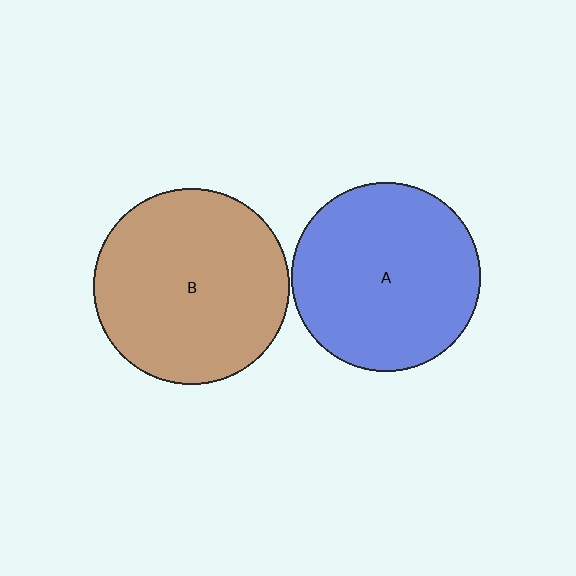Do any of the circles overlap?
No, none of the circles overlap.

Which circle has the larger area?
Circle B (brown).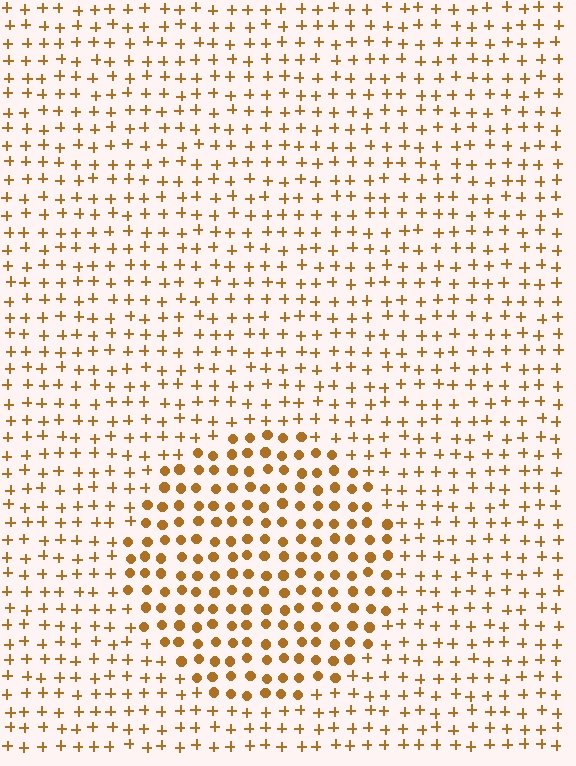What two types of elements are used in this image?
The image uses circles inside the circle region and plus signs outside it.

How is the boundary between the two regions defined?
The boundary is defined by a change in element shape: circles inside vs. plus signs outside. All elements share the same color and spacing.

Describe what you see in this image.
The image is filled with small brown elements arranged in a uniform grid. A circle-shaped region contains circles, while the surrounding area contains plus signs. The boundary is defined purely by the change in element shape.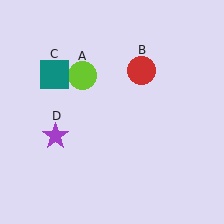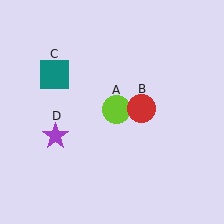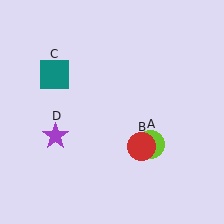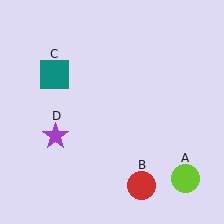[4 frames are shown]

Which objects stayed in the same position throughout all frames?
Teal square (object C) and purple star (object D) remained stationary.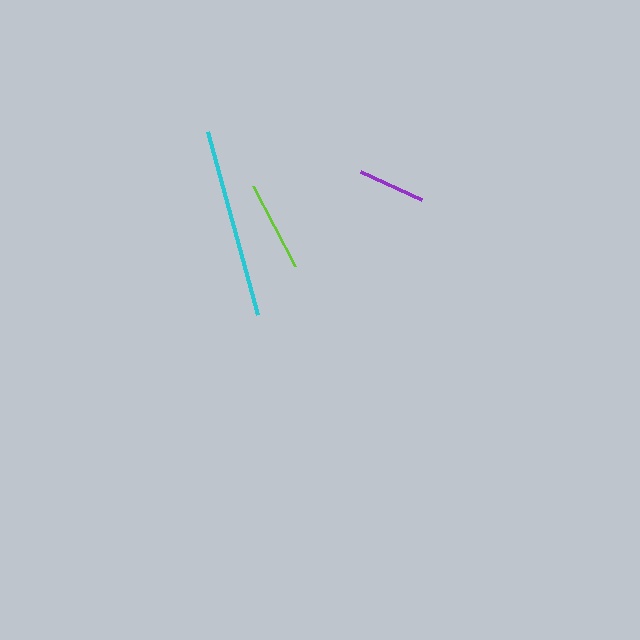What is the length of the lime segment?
The lime segment is approximately 90 pixels long.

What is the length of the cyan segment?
The cyan segment is approximately 189 pixels long.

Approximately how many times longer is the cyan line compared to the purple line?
The cyan line is approximately 2.8 times the length of the purple line.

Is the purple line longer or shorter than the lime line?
The lime line is longer than the purple line.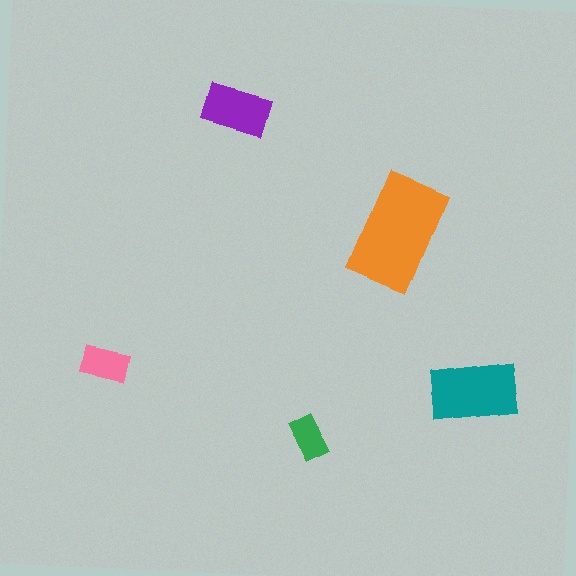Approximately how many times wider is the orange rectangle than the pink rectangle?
About 2.5 times wider.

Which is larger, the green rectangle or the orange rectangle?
The orange one.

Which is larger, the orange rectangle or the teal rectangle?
The orange one.